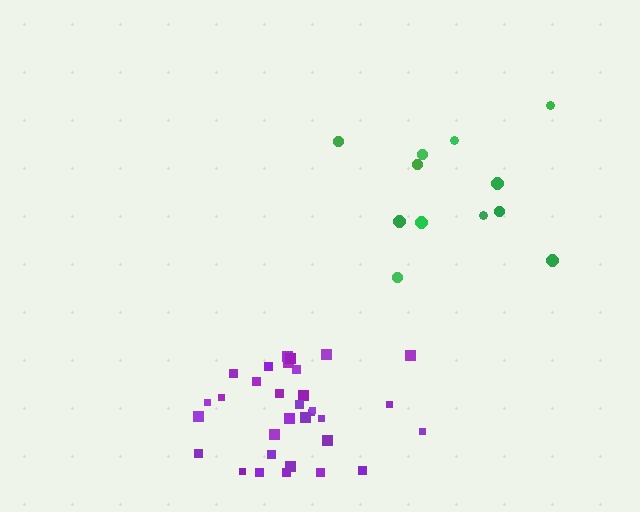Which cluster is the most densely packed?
Purple.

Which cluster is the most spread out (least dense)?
Green.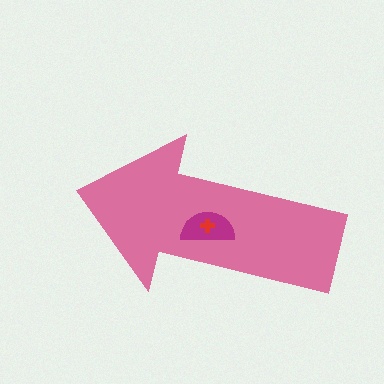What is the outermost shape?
The pink arrow.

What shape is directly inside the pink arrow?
The magenta semicircle.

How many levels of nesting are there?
3.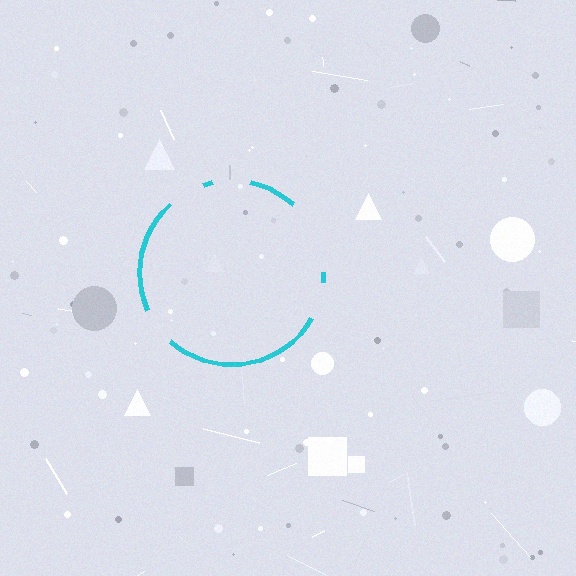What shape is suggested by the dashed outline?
The dashed outline suggests a circle.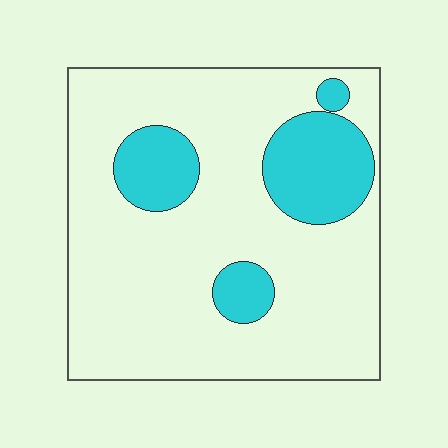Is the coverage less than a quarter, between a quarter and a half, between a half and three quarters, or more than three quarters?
Less than a quarter.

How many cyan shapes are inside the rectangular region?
4.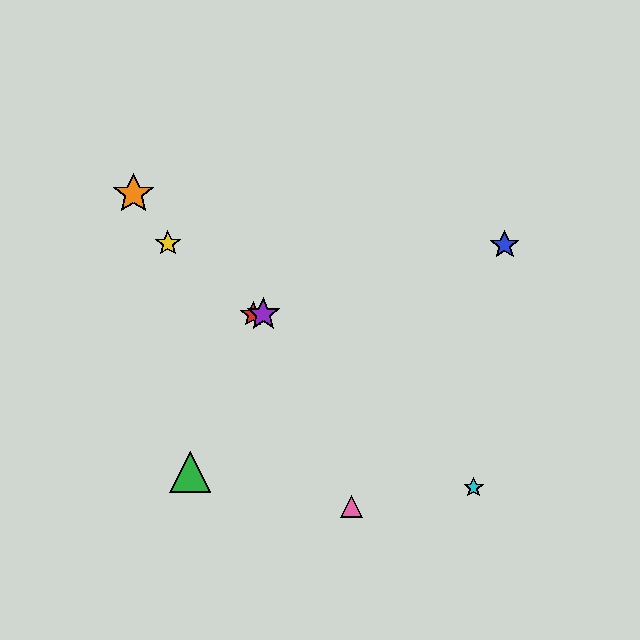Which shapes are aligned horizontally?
The red star, the purple star are aligned horizontally.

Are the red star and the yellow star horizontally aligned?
No, the red star is at y≈314 and the yellow star is at y≈243.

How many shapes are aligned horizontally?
2 shapes (the red star, the purple star) are aligned horizontally.